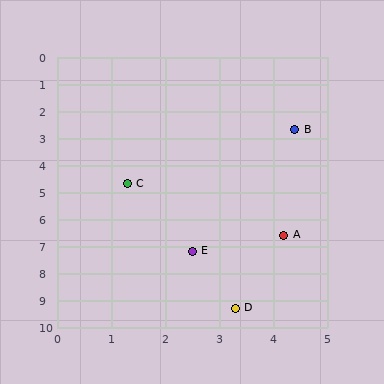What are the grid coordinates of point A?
Point A is at approximately (4.2, 6.6).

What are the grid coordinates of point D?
Point D is at approximately (3.3, 9.3).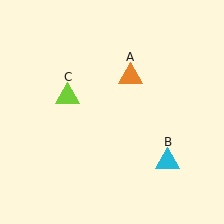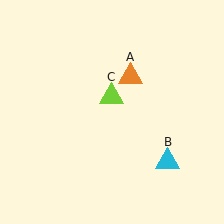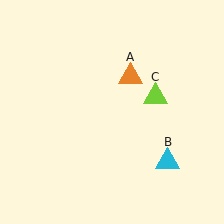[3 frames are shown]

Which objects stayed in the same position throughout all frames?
Orange triangle (object A) and cyan triangle (object B) remained stationary.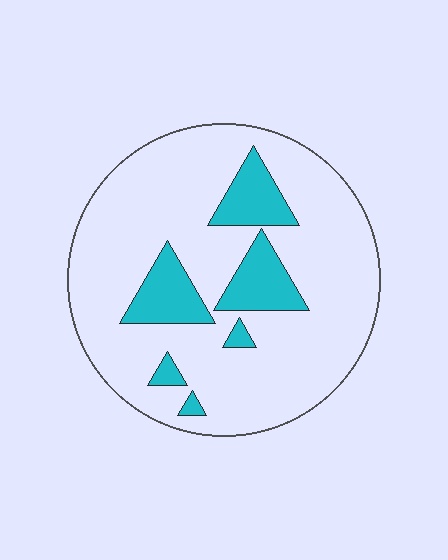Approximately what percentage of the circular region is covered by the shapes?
Approximately 20%.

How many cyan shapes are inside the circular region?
6.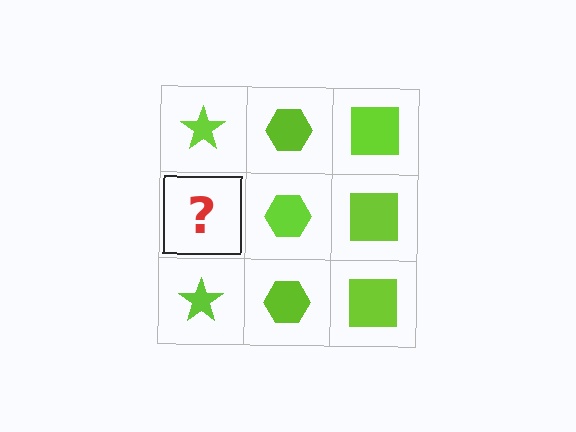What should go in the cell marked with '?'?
The missing cell should contain a lime star.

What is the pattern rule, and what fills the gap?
The rule is that each column has a consistent shape. The gap should be filled with a lime star.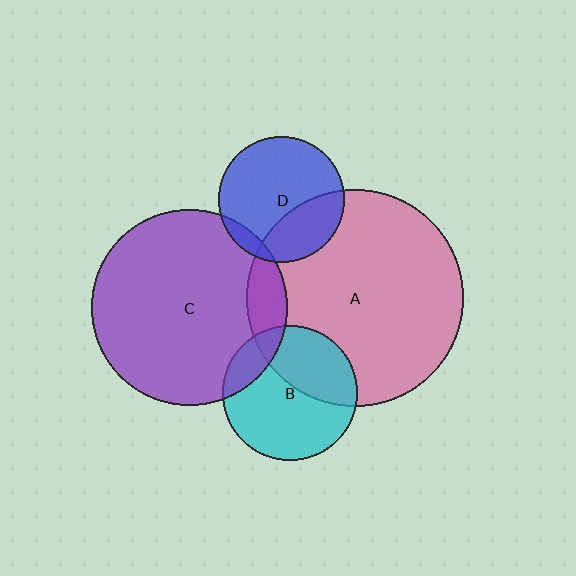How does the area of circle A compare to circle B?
Approximately 2.6 times.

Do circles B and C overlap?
Yes.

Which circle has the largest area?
Circle A (pink).